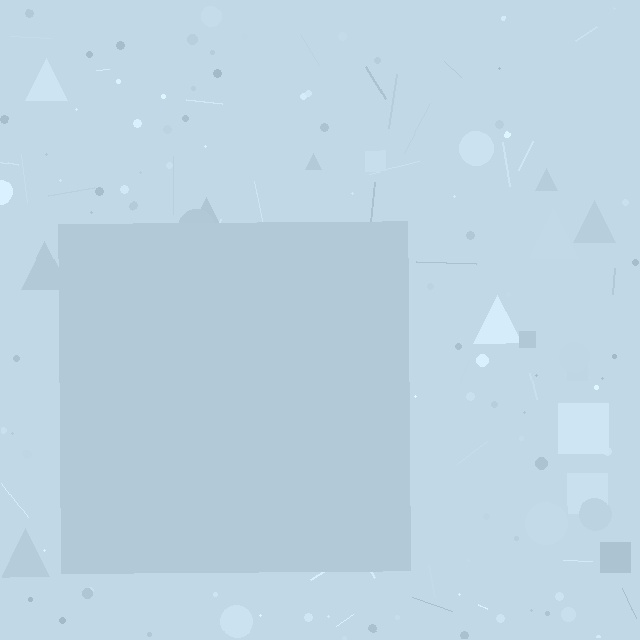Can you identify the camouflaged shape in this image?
The camouflaged shape is a square.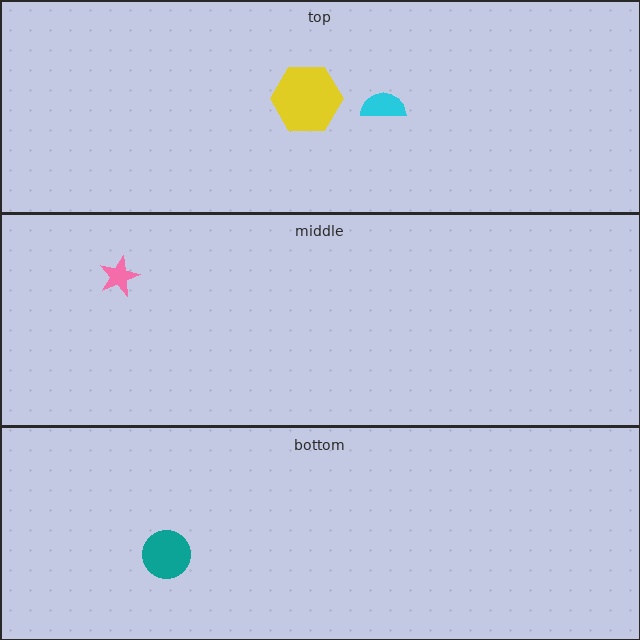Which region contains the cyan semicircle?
The top region.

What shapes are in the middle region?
The pink star.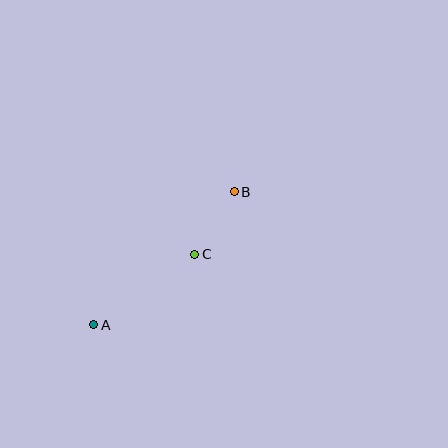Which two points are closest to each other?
Points B and C are closest to each other.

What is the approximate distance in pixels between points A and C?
The distance between A and C is approximately 124 pixels.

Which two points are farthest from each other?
Points A and B are farthest from each other.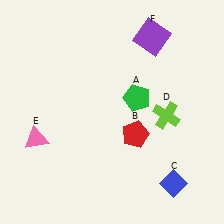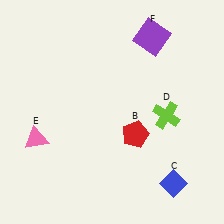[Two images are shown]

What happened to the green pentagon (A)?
The green pentagon (A) was removed in Image 2. It was in the top-right area of Image 1.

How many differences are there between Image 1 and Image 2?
There is 1 difference between the two images.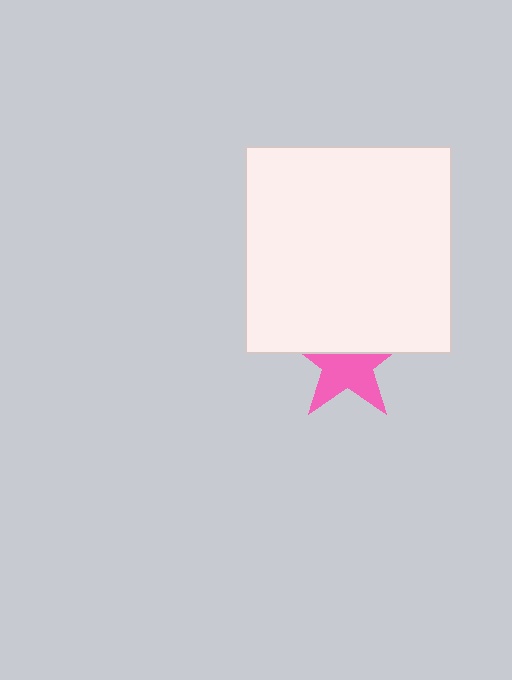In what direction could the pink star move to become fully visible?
The pink star could move down. That would shift it out from behind the white square entirely.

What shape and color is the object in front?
The object in front is a white square.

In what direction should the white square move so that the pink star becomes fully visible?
The white square should move up. That is the shortest direction to clear the overlap and leave the pink star fully visible.